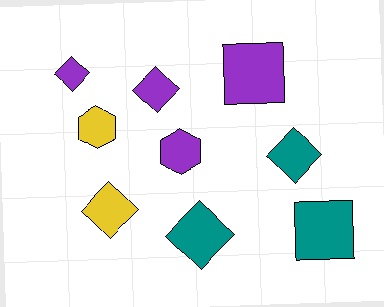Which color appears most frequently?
Purple, with 4 objects.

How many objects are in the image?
There are 9 objects.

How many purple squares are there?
There is 1 purple square.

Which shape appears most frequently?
Diamond, with 5 objects.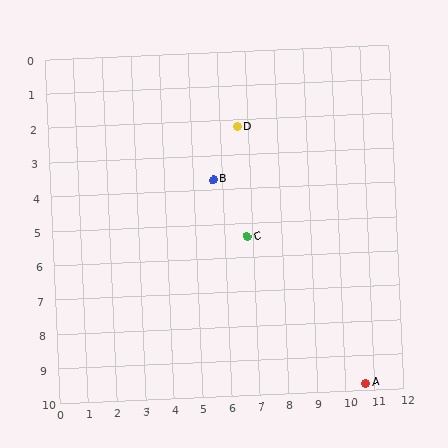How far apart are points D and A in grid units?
Points D and A are about 8.6 grid units apart.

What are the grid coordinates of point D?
Point D is at approximately (6.6, 2.2).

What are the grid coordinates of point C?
Point C is at approximately (6.8, 5.4).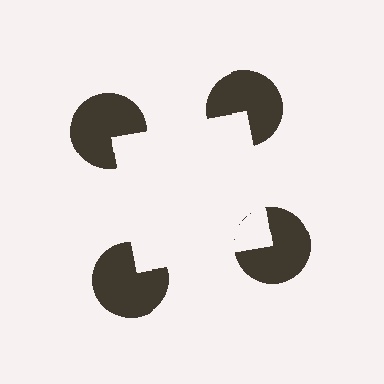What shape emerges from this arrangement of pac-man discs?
An illusory square — its edges are inferred from the aligned wedge cuts in the pac-man discs, not physically drawn.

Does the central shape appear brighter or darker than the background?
It typically appears slightly brighter than the background, even though no actual brightness change is drawn.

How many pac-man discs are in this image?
There are 4 — one at each vertex of the illusory square.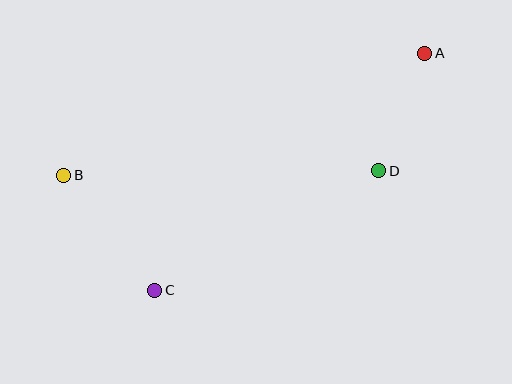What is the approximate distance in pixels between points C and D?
The distance between C and D is approximately 254 pixels.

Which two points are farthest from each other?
Points A and B are farthest from each other.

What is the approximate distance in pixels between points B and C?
The distance between B and C is approximately 146 pixels.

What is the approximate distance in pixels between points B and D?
The distance between B and D is approximately 315 pixels.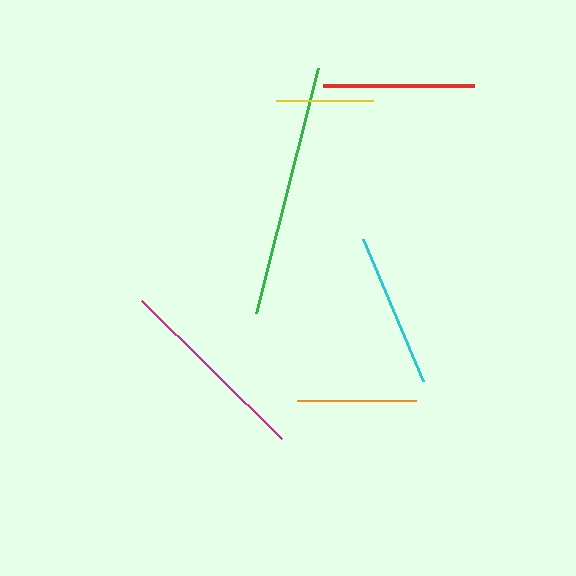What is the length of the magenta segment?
The magenta segment is approximately 197 pixels long.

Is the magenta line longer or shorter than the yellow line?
The magenta line is longer than the yellow line.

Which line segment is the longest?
The green line is the longest at approximately 253 pixels.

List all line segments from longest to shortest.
From longest to shortest: green, magenta, cyan, red, orange, yellow.